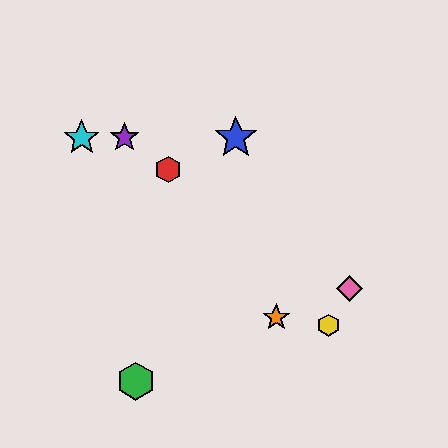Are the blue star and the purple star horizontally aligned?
Yes, both are at y≈138.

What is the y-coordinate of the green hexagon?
The green hexagon is at y≈381.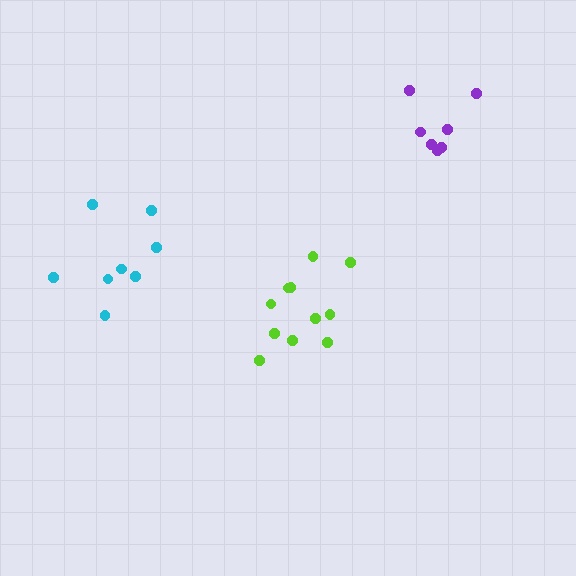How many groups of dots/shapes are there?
There are 3 groups.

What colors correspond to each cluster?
The clusters are colored: purple, lime, cyan.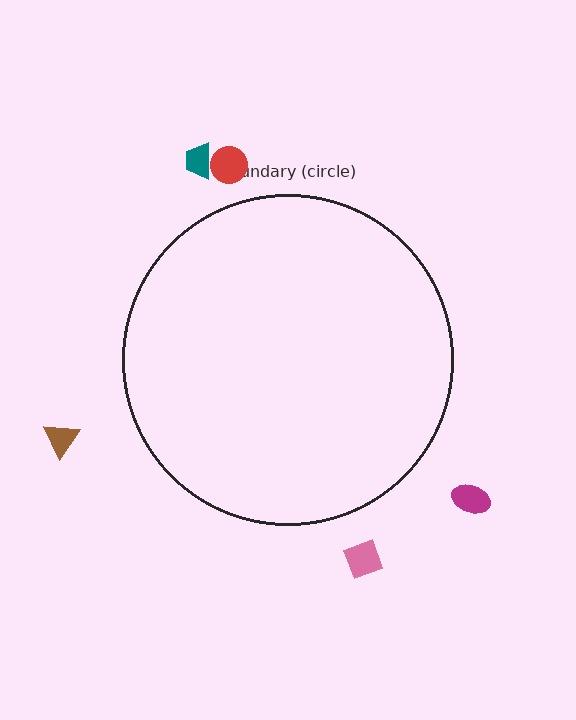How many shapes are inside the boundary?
0 inside, 5 outside.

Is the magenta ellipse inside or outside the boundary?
Outside.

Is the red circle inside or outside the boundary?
Outside.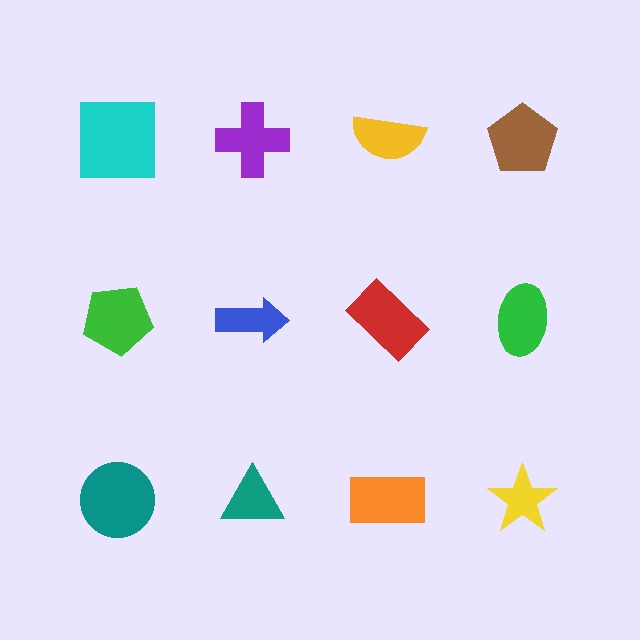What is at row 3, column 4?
A yellow star.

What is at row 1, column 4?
A brown pentagon.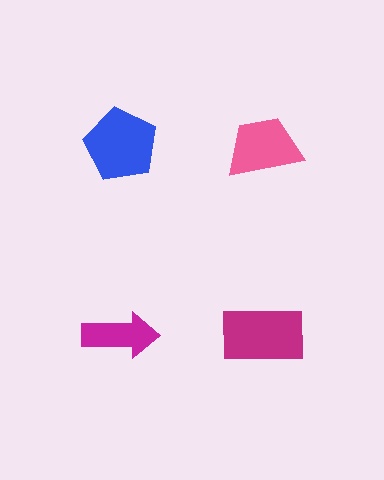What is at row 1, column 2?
A pink trapezoid.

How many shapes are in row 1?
2 shapes.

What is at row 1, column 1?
A blue pentagon.